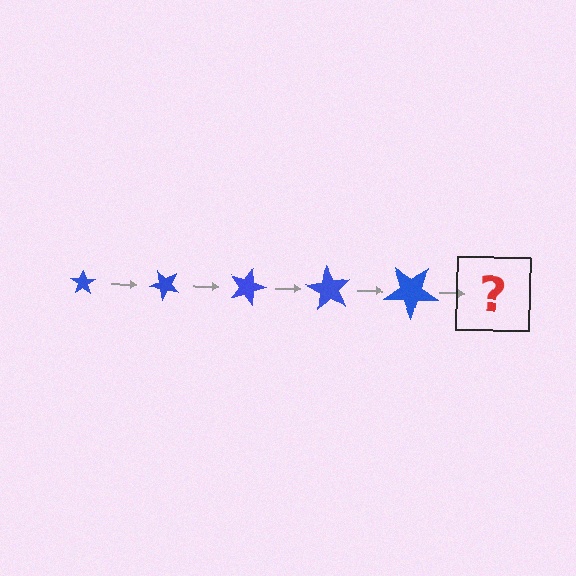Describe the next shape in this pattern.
It should be a star, larger than the previous one and rotated 225 degrees from the start.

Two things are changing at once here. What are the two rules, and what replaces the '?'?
The two rules are that the star grows larger each step and it rotates 45 degrees each step. The '?' should be a star, larger than the previous one and rotated 225 degrees from the start.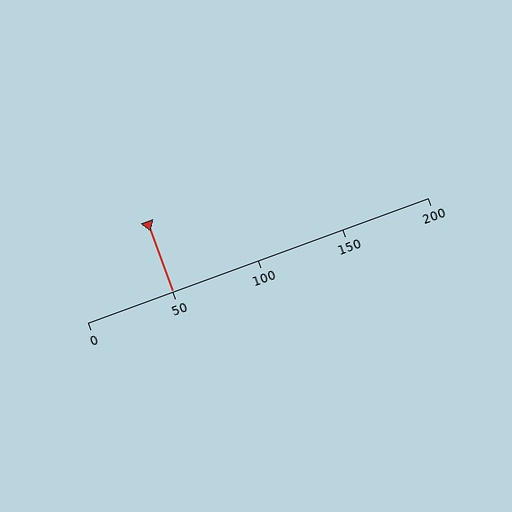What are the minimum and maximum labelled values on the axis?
The axis runs from 0 to 200.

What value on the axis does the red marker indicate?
The marker indicates approximately 50.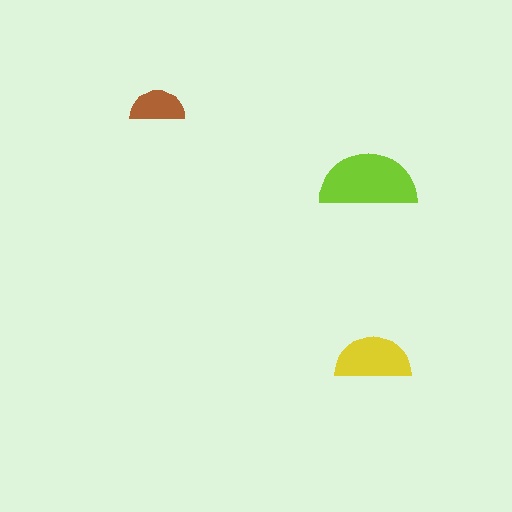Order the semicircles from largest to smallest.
the lime one, the yellow one, the brown one.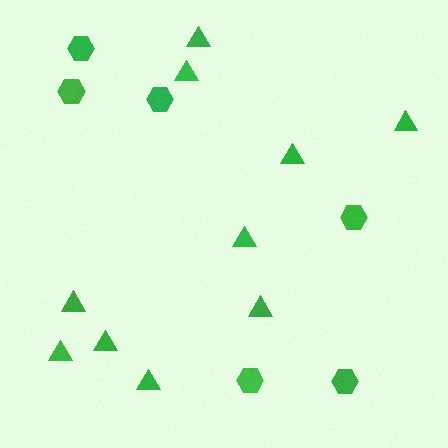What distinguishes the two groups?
There are 2 groups: one group of hexagons (6) and one group of triangles (10).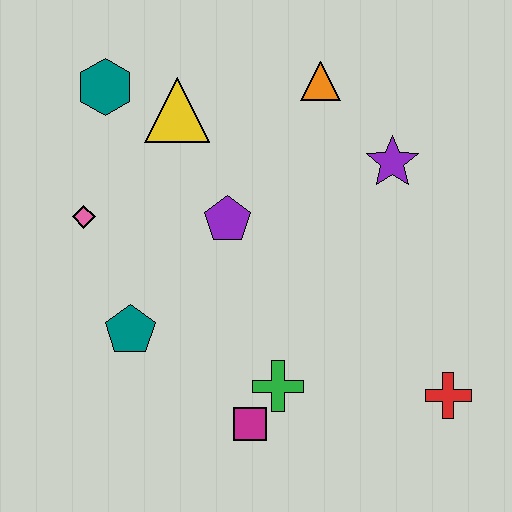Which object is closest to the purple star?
The orange triangle is closest to the purple star.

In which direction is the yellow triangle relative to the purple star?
The yellow triangle is to the left of the purple star.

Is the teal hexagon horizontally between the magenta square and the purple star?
No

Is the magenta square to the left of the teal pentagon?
No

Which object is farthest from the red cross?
The teal hexagon is farthest from the red cross.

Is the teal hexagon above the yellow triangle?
Yes